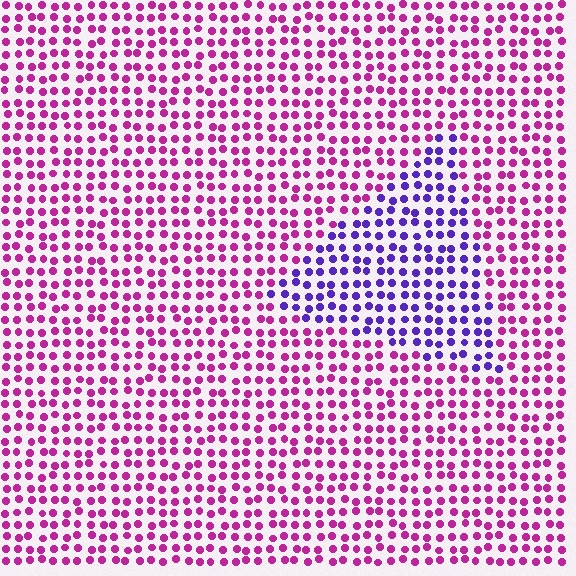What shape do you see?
I see a triangle.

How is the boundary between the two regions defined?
The boundary is defined purely by a slight shift in hue (about 54 degrees). Spacing, size, and orientation are identical on both sides.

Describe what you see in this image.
The image is filled with small magenta elements in a uniform arrangement. A triangle-shaped region is visible where the elements are tinted to a slightly different hue, forming a subtle color boundary.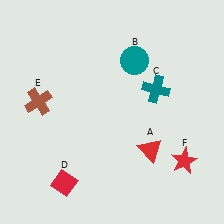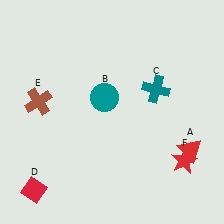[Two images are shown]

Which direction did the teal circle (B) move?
The teal circle (B) moved down.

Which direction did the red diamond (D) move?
The red diamond (D) moved left.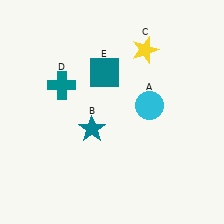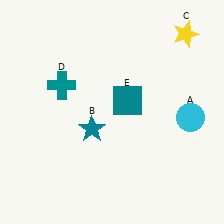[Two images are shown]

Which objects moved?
The objects that moved are: the cyan circle (A), the yellow star (C), the teal square (E).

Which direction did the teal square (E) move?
The teal square (E) moved down.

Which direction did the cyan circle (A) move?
The cyan circle (A) moved right.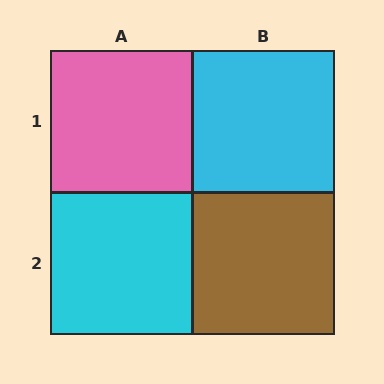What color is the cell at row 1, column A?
Pink.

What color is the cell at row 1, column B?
Cyan.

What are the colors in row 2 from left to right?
Cyan, brown.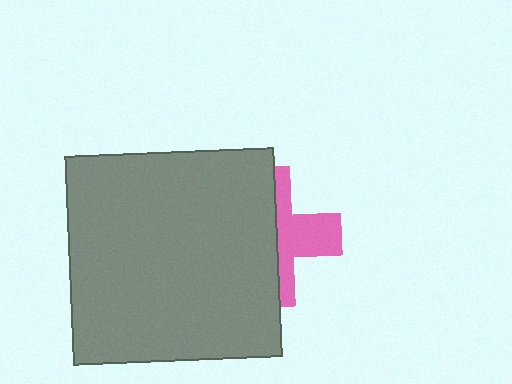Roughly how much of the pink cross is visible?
A small part of it is visible (roughly 42%).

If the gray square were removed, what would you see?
You would see the complete pink cross.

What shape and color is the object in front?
The object in front is a gray square.